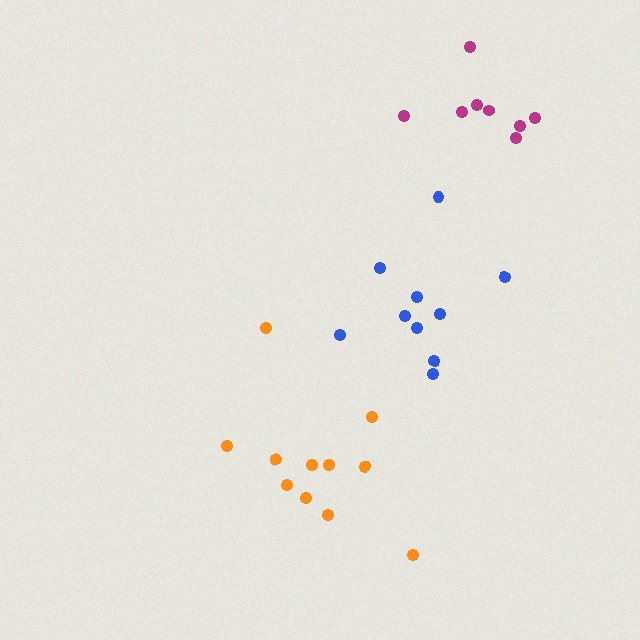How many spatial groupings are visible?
There are 3 spatial groupings.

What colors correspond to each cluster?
The clusters are colored: blue, orange, magenta.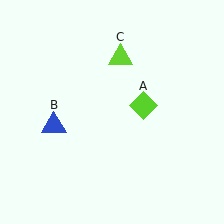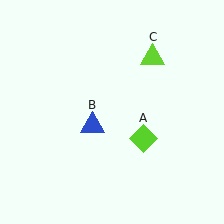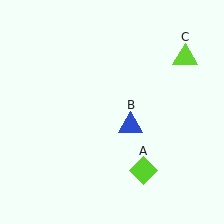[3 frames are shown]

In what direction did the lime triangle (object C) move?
The lime triangle (object C) moved right.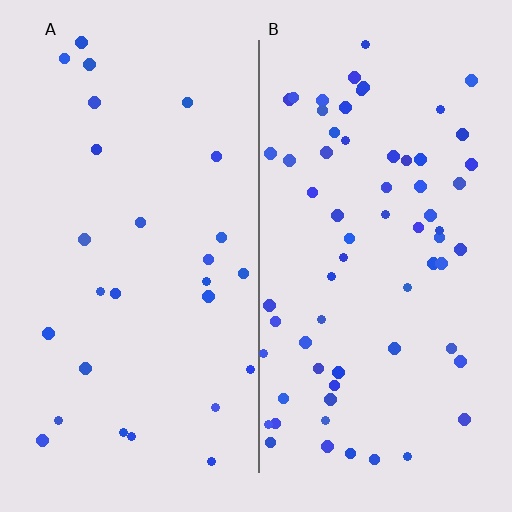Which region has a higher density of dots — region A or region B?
B (the right).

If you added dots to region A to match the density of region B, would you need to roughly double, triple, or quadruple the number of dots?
Approximately double.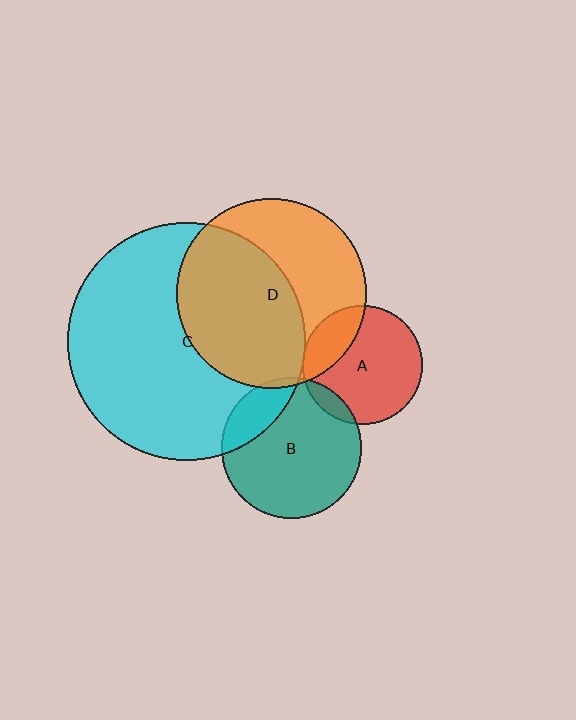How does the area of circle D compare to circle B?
Approximately 1.8 times.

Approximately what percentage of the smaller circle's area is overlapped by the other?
Approximately 55%.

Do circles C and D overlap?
Yes.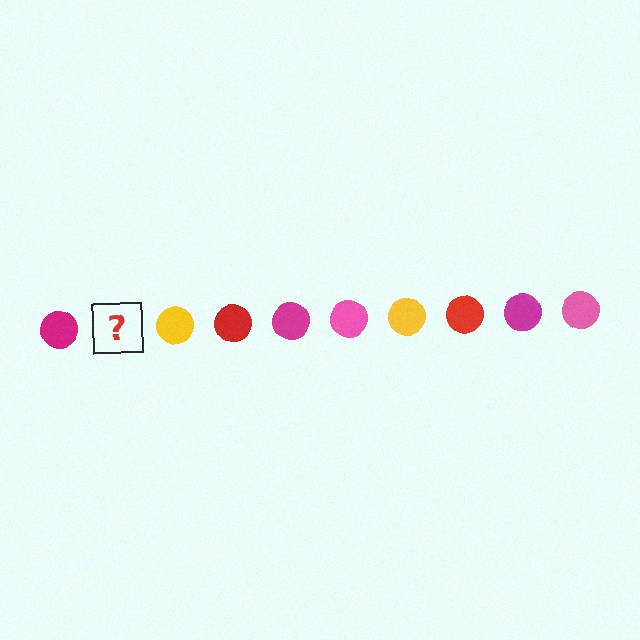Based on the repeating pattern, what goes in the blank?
The blank should be a pink circle.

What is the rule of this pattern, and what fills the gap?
The rule is that the pattern cycles through magenta, pink, yellow, red circles. The gap should be filled with a pink circle.